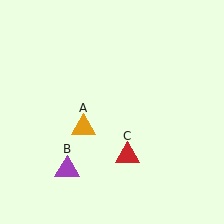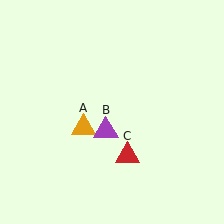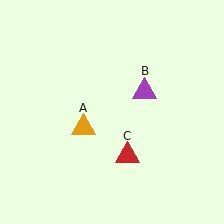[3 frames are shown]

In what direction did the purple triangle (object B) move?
The purple triangle (object B) moved up and to the right.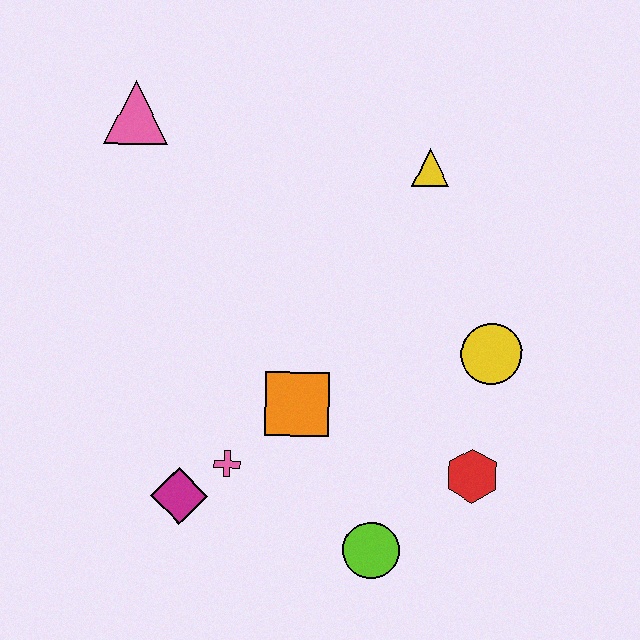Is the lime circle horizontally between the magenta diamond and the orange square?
No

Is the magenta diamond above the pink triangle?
No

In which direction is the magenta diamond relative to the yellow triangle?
The magenta diamond is below the yellow triangle.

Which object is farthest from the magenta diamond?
The yellow triangle is farthest from the magenta diamond.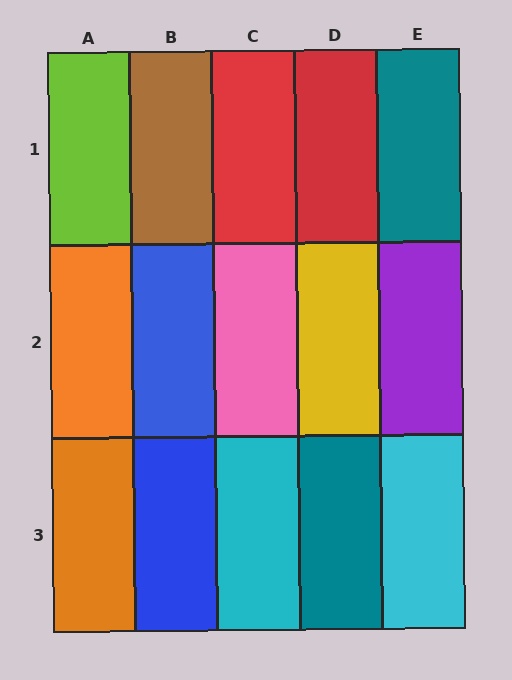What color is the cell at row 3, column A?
Orange.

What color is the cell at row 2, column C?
Pink.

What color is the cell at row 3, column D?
Teal.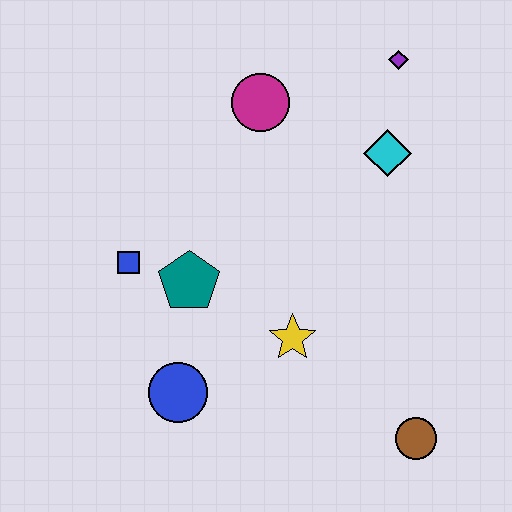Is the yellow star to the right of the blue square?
Yes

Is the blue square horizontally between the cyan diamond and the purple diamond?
No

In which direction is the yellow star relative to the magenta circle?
The yellow star is below the magenta circle.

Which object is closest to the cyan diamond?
The purple diamond is closest to the cyan diamond.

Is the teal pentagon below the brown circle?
No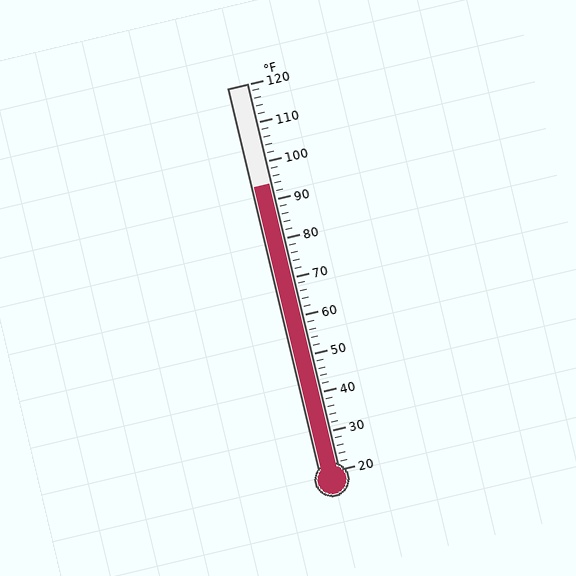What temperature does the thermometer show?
The thermometer shows approximately 94°F.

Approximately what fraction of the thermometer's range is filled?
The thermometer is filled to approximately 75% of its range.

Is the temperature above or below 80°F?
The temperature is above 80°F.